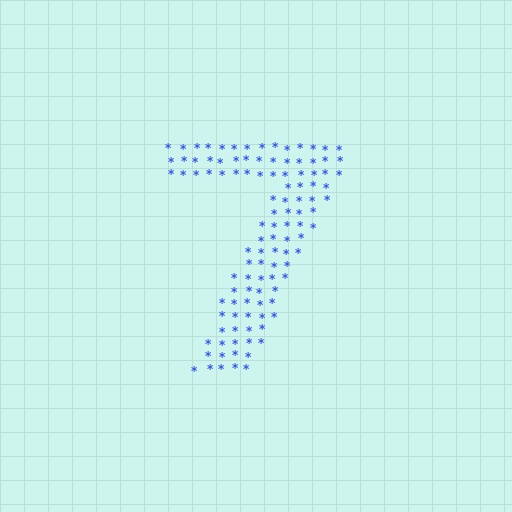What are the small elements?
The small elements are asterisks.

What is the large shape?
The large shape is the digit 7.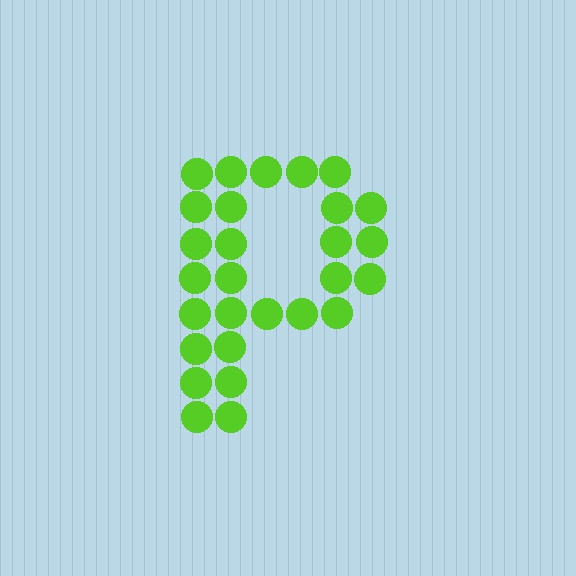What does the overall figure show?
The overall figure shows the letter P.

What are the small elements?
The small elements are circles.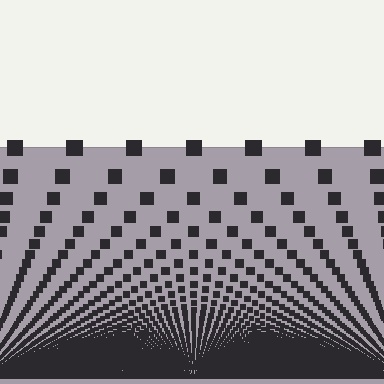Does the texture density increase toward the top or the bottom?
Density increases toward the bottom.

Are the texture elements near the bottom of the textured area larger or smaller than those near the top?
Smaller. The gradient is inverted — elements near the bottom are smaller and denser.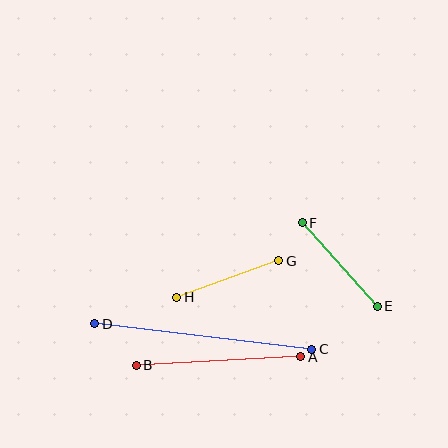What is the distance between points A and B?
The distance is approximately 164 pixels.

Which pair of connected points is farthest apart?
Points C and D are farthest apart.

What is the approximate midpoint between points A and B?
The midpoint is at approximately (219, 361) pixels.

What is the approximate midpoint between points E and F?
The midpoint is at approximately (340, 265) pixels.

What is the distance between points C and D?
The distance is approximately 219 pixels.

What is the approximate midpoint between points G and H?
The midpoint is at approximately (228, 279) pixels.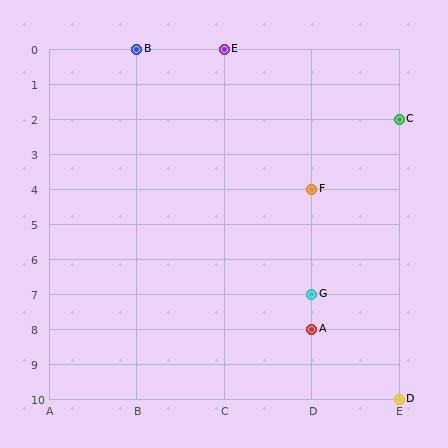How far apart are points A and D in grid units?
Points A and D are 1 column and 2 rows apart (about 2.2 grid units diagonally).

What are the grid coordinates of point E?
Point E is at grid coordinates (C, 0).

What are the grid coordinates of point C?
Point C is at grid coordinates (E, 2).